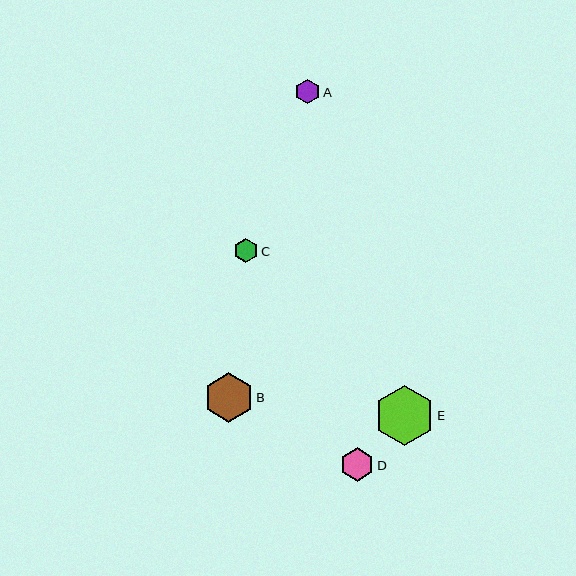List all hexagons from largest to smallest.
From largest to smallest: E, B, D, A, C.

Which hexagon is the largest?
Hexagon E is the largest with a size of approximately 60 pixels.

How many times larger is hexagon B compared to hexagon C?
Hexagon B is approximately 2.0 times the size of hexagon C.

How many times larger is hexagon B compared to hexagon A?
Hexagon B is approximately 2.0 times the size of hexagon A.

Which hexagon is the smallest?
Hexagon C is the smallest with a size of approximately 24 pixels.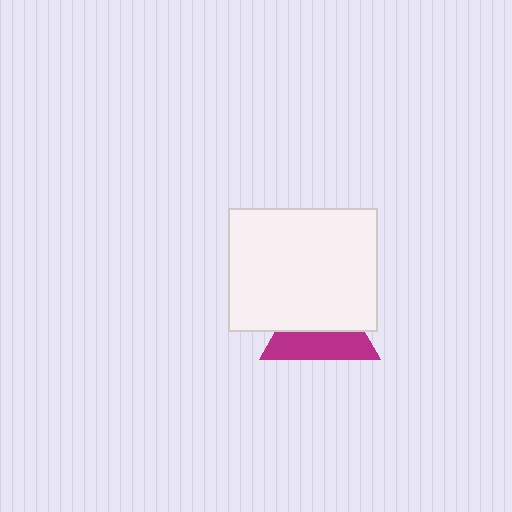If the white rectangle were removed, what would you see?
You would see the complete magenta triangle.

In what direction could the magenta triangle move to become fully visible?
The magenta triangle could move down. That would shift it out from behind the white rectangle entirely.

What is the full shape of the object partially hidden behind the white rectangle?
The partially hidden object is a magenta triangle.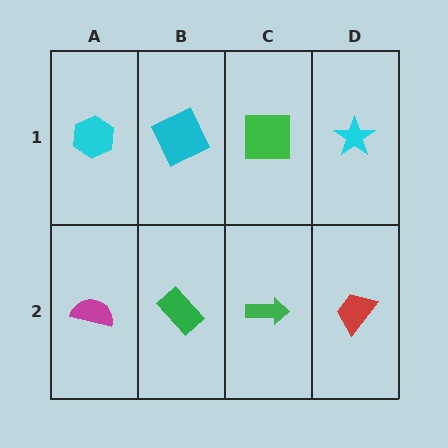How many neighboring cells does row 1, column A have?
2.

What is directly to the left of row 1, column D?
A green square.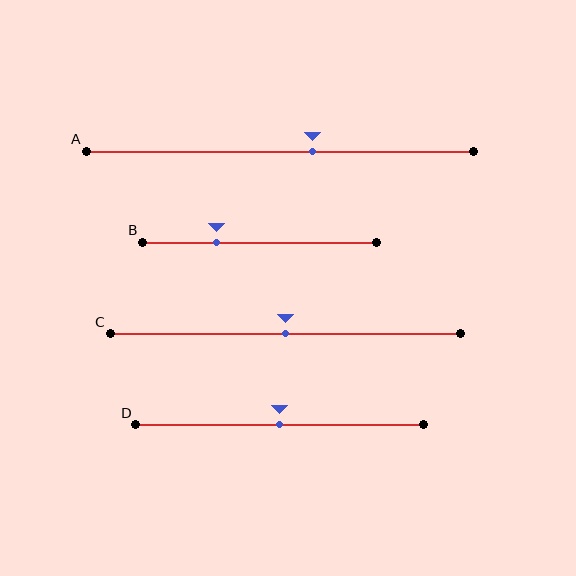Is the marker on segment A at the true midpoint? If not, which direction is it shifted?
No, the marker on segment A is shifted to the right by about 9% of the segment length.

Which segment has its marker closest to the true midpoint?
Segment C has its marker closest to the true midpoint.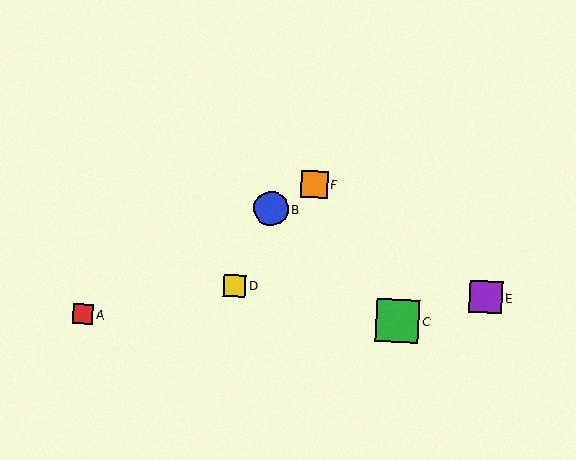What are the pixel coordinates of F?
Object F is at (314, 184).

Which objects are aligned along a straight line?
Objects A, B, F are aligned along a straight line.